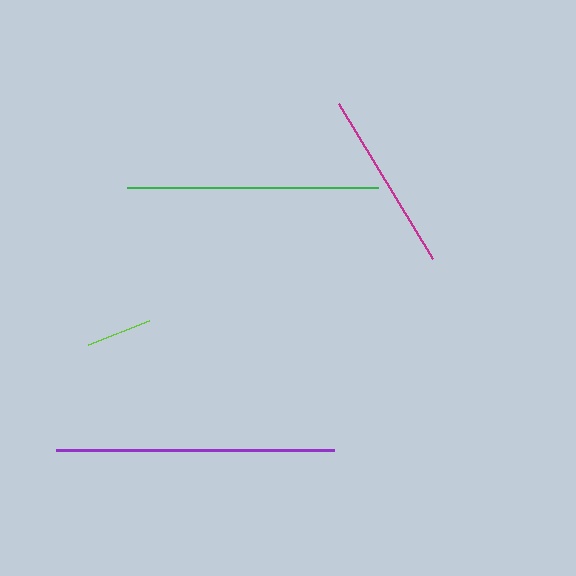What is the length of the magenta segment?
The magenta segment is approximately 181 pixels long.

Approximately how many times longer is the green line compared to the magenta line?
The green line is approximately 1.4 times the length of the magenta line.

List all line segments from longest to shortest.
From longest to shortest: purple, green, magenta, lime.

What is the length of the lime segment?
The lime segment is approximately 66 pixels long.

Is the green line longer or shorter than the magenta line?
The green line is longer than the magenta line.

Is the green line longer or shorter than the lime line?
The green line is longer than the lime line.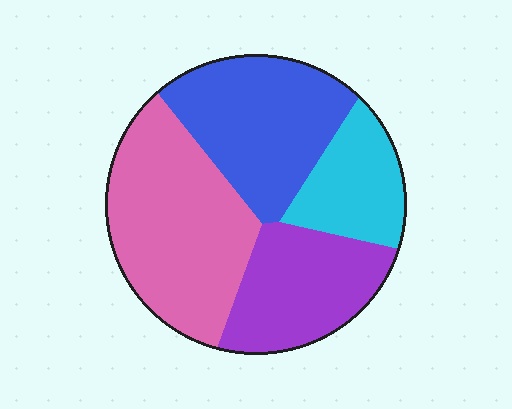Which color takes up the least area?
Cyan, at roughly 15%.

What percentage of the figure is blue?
Blue covers about 30% of the figure.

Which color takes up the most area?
Pink, at roughly 35%.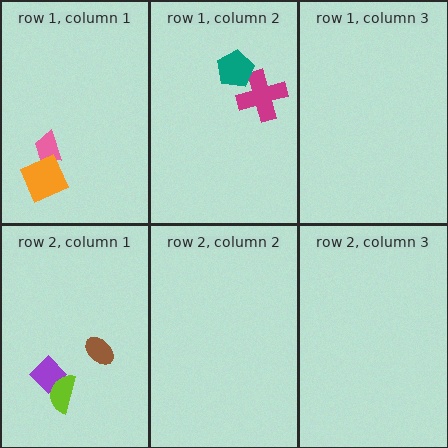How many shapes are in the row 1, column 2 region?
2.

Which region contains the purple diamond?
The row 2, column 1 region.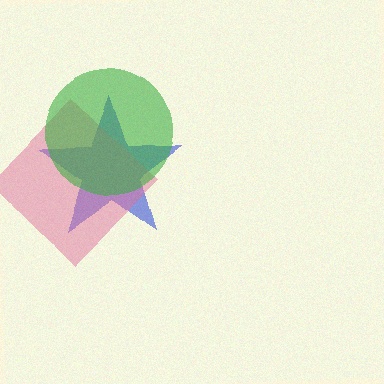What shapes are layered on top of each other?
The layered shapes are: a blue star, a pink diamond, a green circle.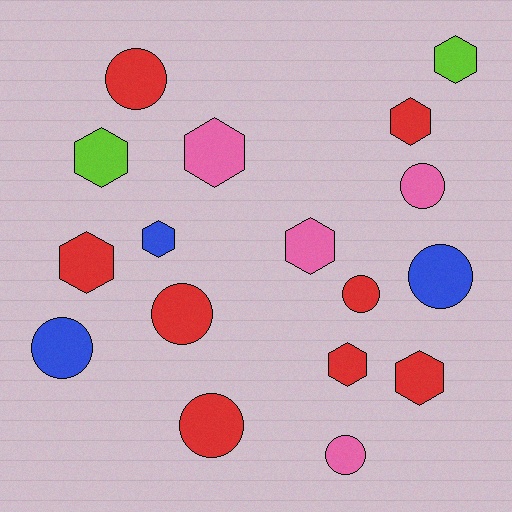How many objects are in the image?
There are 17 objects.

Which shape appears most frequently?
Hexagon, with 9 objects.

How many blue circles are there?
There are 2 blue circles.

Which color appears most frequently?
Red, with 8 objects.